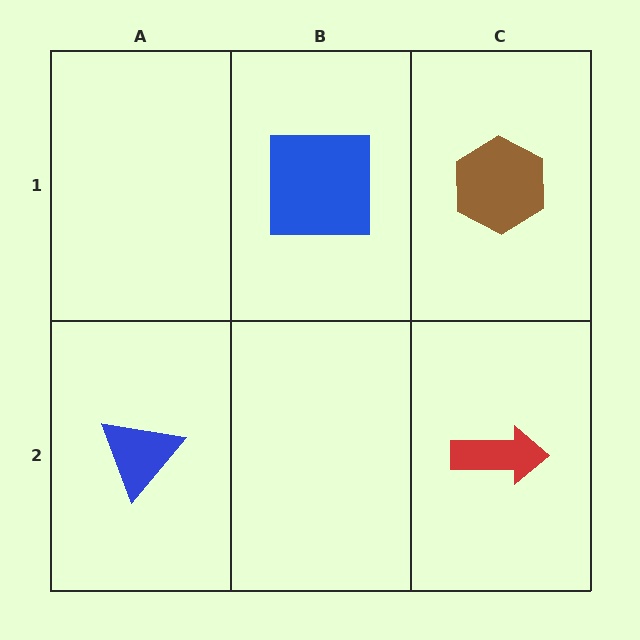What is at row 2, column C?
A red arrow.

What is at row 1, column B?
A blue square.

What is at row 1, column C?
A brown hexagon.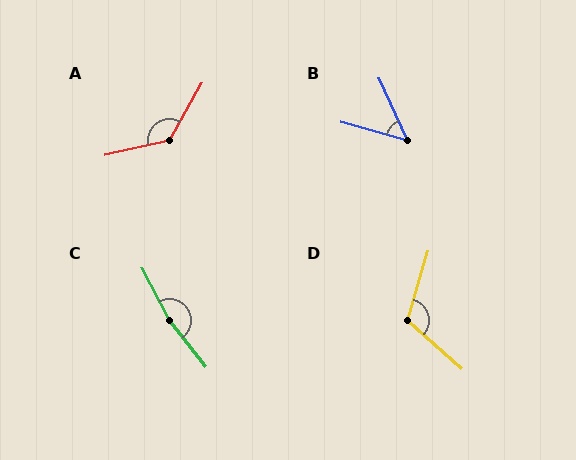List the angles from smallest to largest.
B (50°), D (115°), A (133°), C (170°).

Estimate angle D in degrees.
Approximately 115 degrees.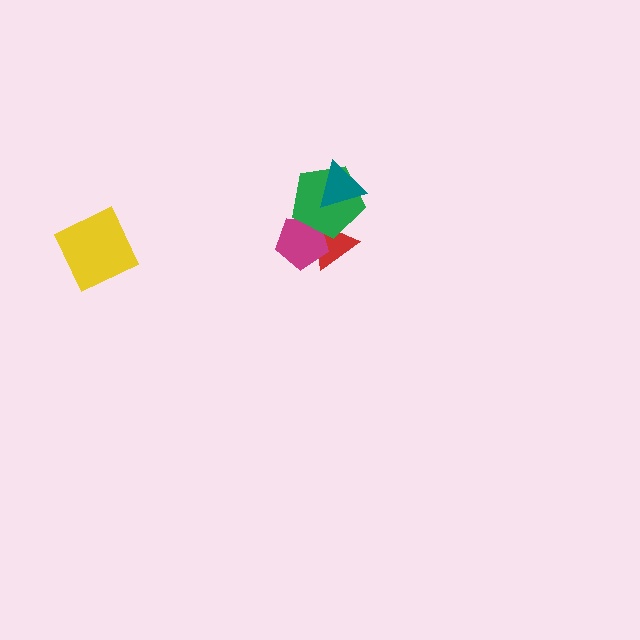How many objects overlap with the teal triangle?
1 object overlaps with the teal triangle.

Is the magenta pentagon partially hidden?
Yes, it is partially covered by another shape.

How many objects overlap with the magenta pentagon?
2 objects overlap with the magenta pentagon.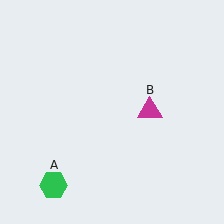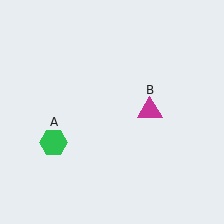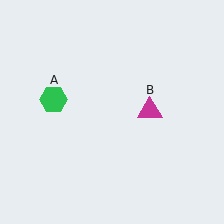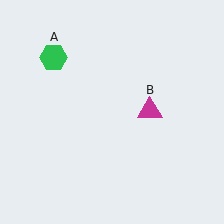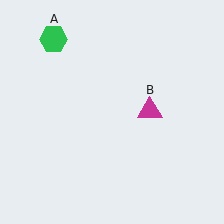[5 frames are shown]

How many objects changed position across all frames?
1 object changed position: green hexagon (object A).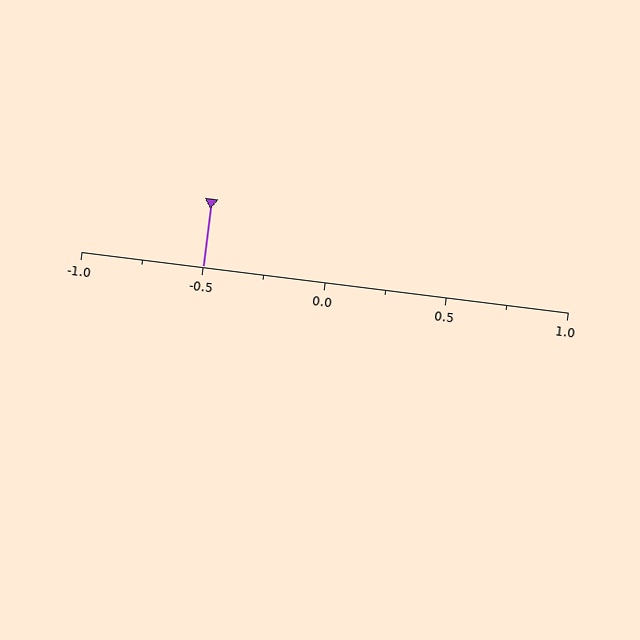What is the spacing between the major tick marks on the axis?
The major ticks are spaced 0.5 apart.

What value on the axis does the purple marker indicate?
The marker indicates approximately -0.5.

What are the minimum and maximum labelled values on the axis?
The axis runs from -1.0 to 1.0.